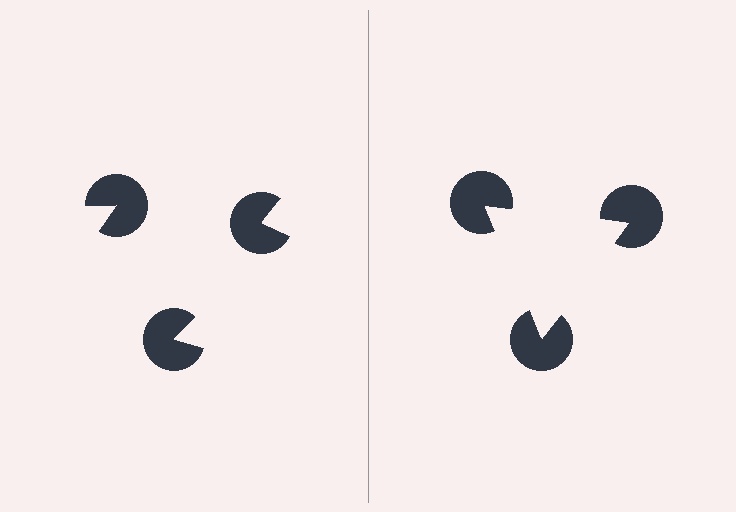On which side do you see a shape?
An illusory triangle appears on the right side. On the left side the wedge cuts are rotated, so no coherent shape forms.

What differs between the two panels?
The pac-man discs are positioned identically on both sides; only the wedge orientations differ. On the right they align to a triangle; on the left they are misaligned.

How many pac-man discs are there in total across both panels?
6 — 3 on each side.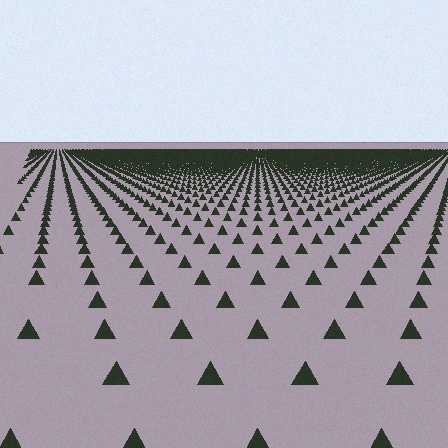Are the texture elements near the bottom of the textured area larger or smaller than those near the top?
Larger. Near the bottom, elements are closer to the viewer and appear at a bigger on-screen size.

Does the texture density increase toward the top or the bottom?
Density increases toward the top.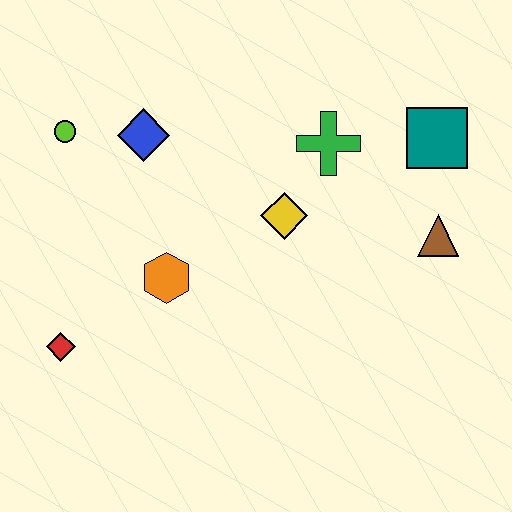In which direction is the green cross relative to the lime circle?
The green cross is to the right of the lime circle.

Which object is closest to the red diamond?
The orange hexagon is closest to the red diamond.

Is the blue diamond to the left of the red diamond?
No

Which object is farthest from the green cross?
The red diamond is farthest from the green cross.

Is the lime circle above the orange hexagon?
Yes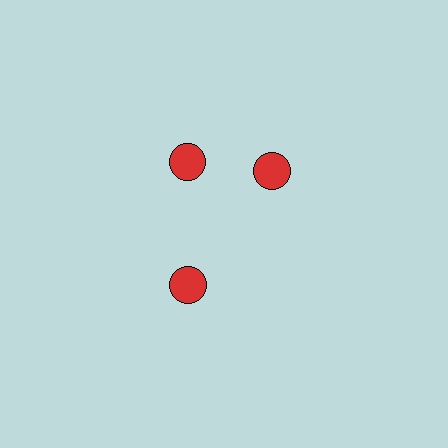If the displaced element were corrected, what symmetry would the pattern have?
It would have 3-fold rotational symmetry — the pattern would map onto itself every 120 degrees.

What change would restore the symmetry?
The symmetry would be restored by rotating it back into even spacing with its neighbors so that all 3 circles sit at equal angles and equal distance from the center.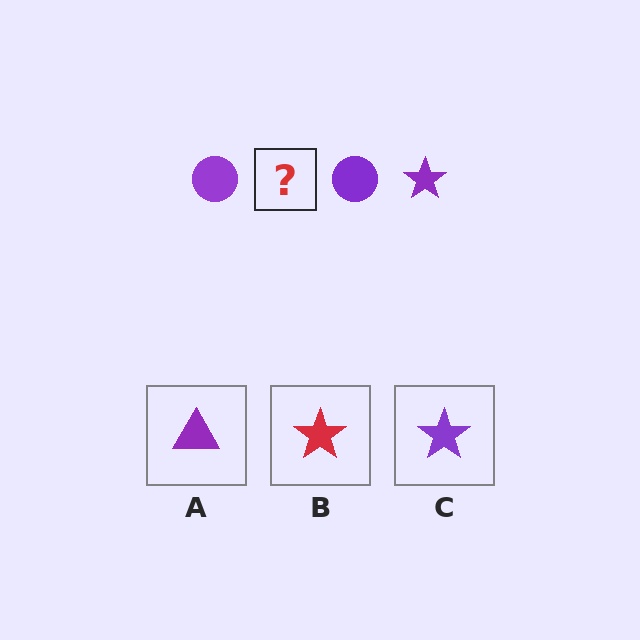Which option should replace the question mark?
Option C.